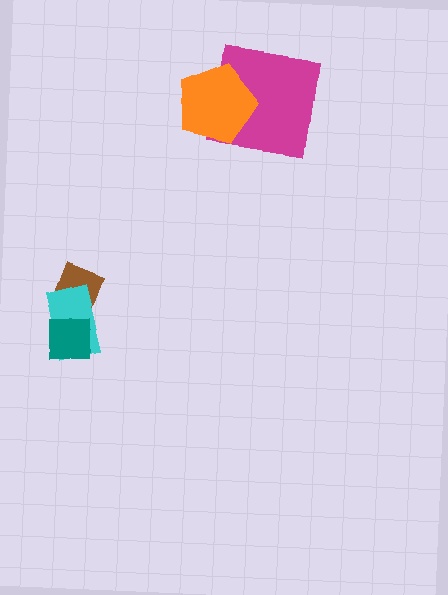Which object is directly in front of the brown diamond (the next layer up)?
The cyan rectangle is directly in front of the brown diamond.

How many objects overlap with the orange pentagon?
1 object overlaps with the orange pentagon.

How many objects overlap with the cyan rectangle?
2 objects overlap with the cyan rectangle.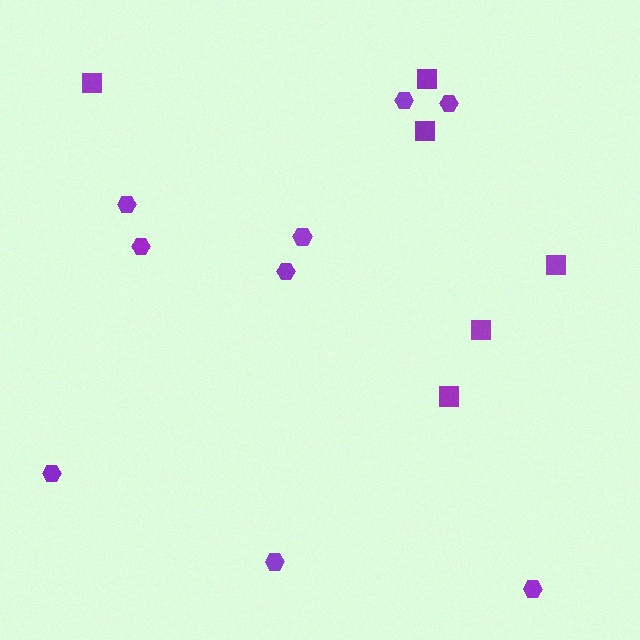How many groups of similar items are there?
There are 2 groups: one group of hexagons (9) and one group of squares (6).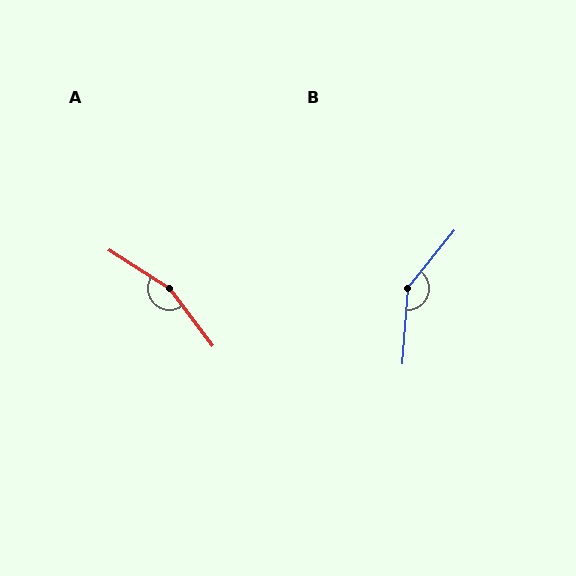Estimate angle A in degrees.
Approximately 160 degrees.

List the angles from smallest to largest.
B (146°), A (160°).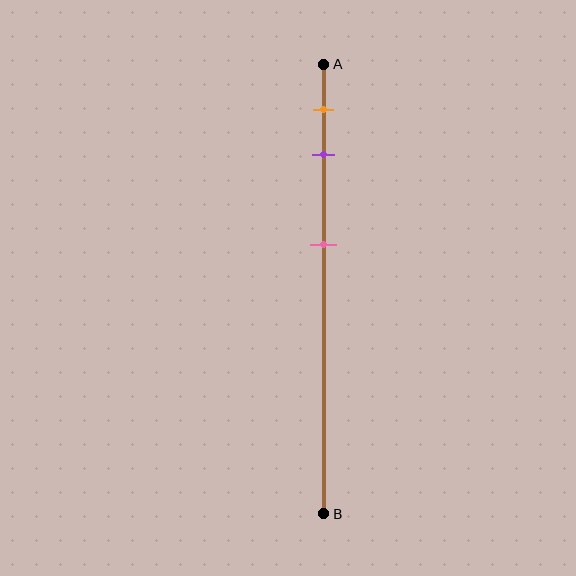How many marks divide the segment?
There are 3 marks dividing the segment.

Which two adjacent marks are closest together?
The orange and purple marks are the closest adjacent pair.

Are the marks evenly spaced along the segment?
No, the marks are not evenly spaced.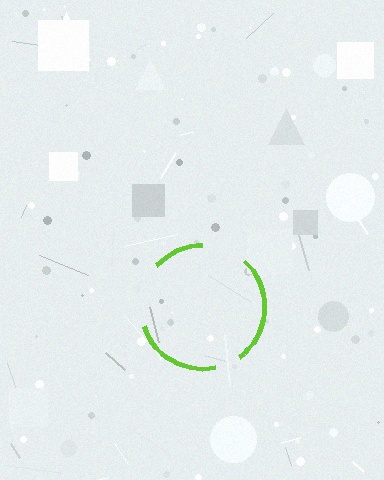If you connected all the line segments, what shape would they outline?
They would outline a circle.